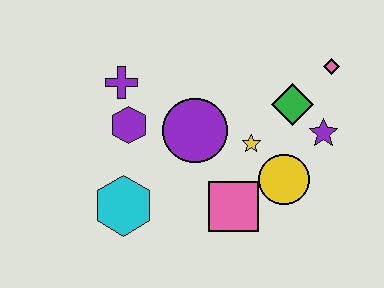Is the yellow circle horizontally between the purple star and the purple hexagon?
Yes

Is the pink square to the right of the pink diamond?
No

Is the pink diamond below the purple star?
No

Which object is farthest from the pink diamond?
The cyan hexagon is farthest from the pink diamond.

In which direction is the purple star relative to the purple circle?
The purple star is to the right of the purple circle.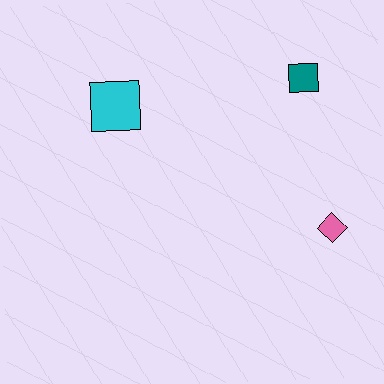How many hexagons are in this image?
There are no hexagons.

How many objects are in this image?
There are 3 objects.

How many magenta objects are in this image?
There are no magenta objects.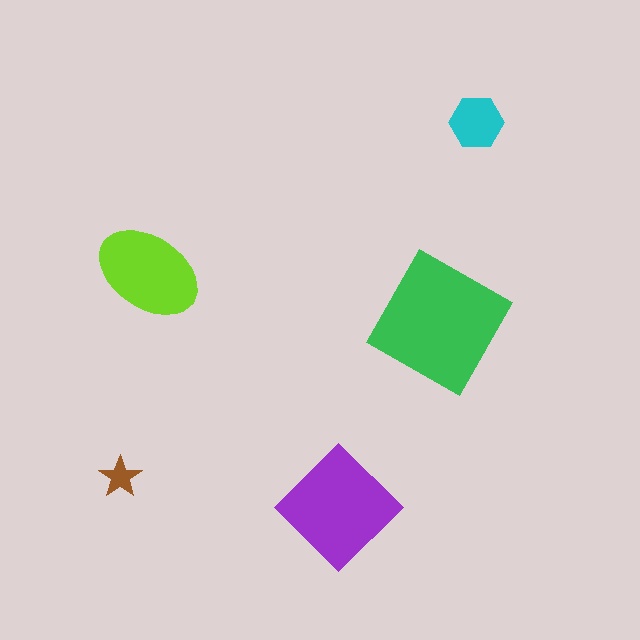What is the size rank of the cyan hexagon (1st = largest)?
4th.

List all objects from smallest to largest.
The brown star, the cyan hexagon, the lime ellipse, the purple diamond, the green square.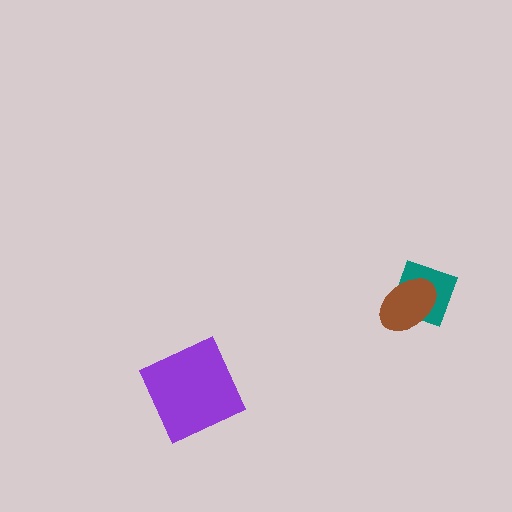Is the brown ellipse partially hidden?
No, no other shape covers it.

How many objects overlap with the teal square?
1 object overlaps with the teal square.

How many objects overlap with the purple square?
0 objects overlap with the purple square.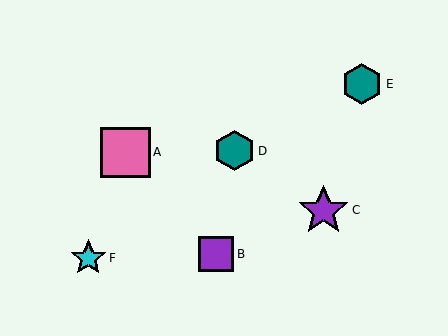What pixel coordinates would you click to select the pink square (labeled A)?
Click at (125, 152) to select the pink square A.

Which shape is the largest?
The purple star (labeled C) is the largest.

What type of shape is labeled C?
Shape C is a purple star.